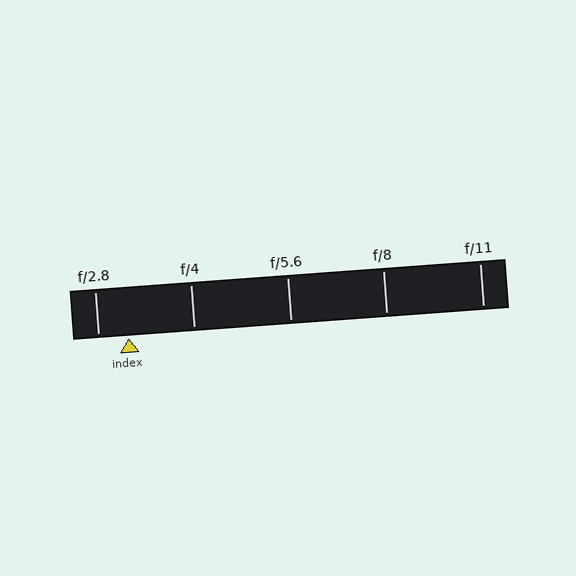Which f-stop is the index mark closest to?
The index mark is closest to f/2.8.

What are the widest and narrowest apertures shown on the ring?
The widest aperture shown is f/2.8 and the narrowest is f/11.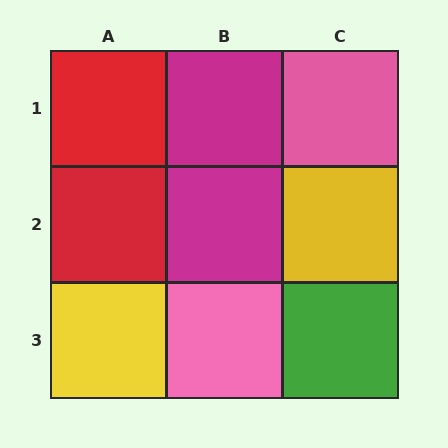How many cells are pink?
2 cells are pink.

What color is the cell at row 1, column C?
Pink.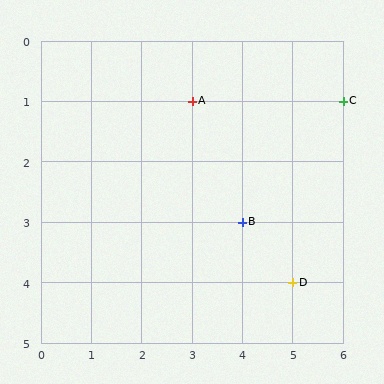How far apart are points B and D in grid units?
Points B and D are 1 column and 1 row apart (about 1.4 grid units diagonally).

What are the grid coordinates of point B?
Point B is at grid coordinates (4, 3).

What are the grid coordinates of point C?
Point C is at grid coordinates (6, 1).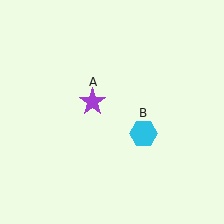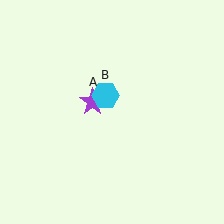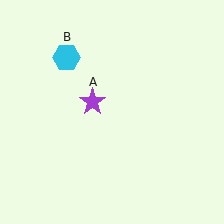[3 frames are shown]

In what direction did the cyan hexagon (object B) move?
The cyan hexagon (object B) moved up and to the left.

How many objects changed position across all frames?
1 object changed position: cyan hexagon (object B).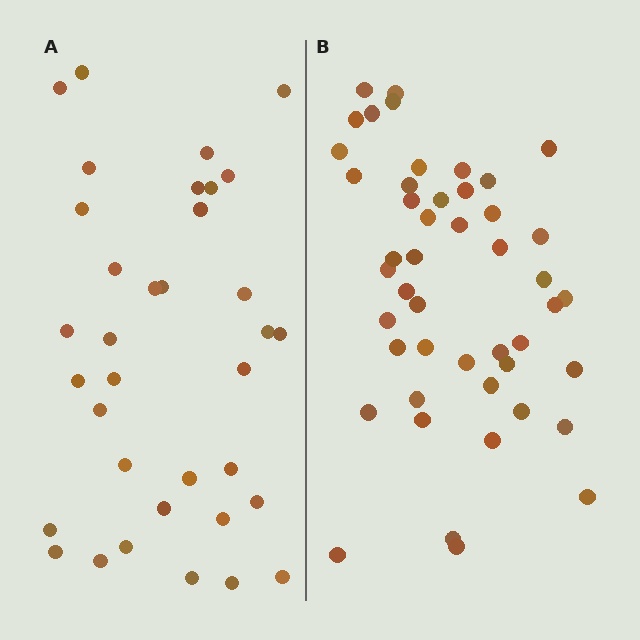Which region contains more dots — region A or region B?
Region B (the right region) has more dots.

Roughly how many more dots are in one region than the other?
Region B has roughly 12 or so more dots than region A.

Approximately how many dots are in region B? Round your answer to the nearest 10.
About 50 dots. (The exact count is 47, which rounds to 50.)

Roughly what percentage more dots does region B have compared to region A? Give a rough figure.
About 35% more.